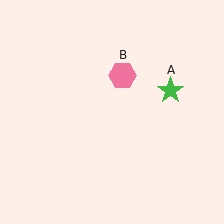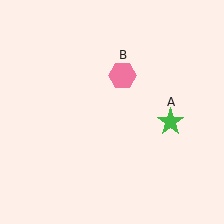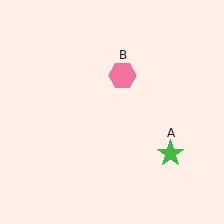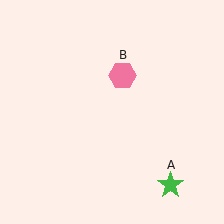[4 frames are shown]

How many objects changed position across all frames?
1 object changed position: green star (object A).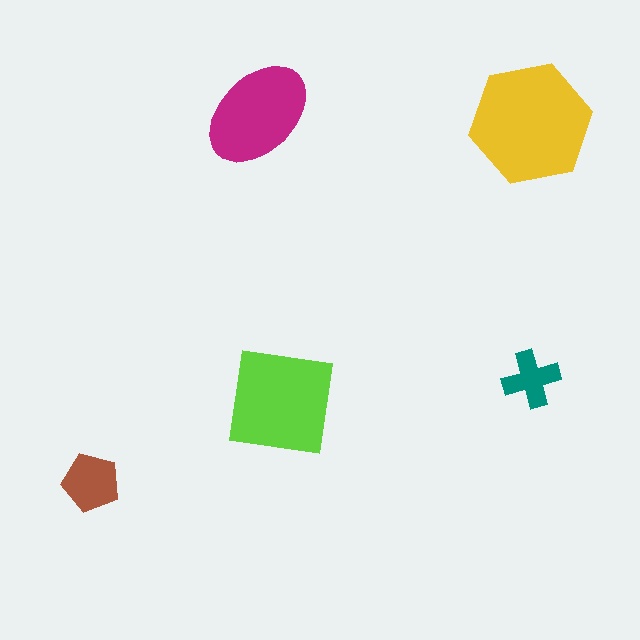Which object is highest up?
The magenta ellipse is topmost.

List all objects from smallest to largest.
The teal cross, the brown pentagon, the magenta ellipse, the lime square, the yellow hexagon.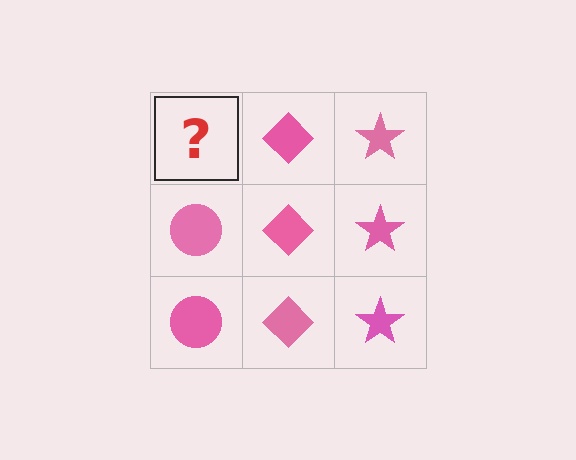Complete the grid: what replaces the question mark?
The question mark should be replaced with a pink circle.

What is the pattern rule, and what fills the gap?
The rule is that each column has a consistent shape. The gap should be filled with a pink circle.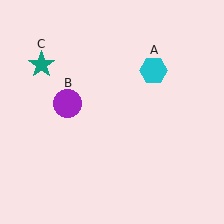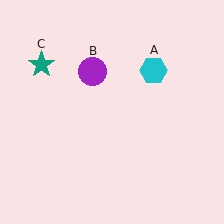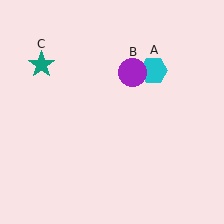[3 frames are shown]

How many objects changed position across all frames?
1 object changed position: purple circle (object B).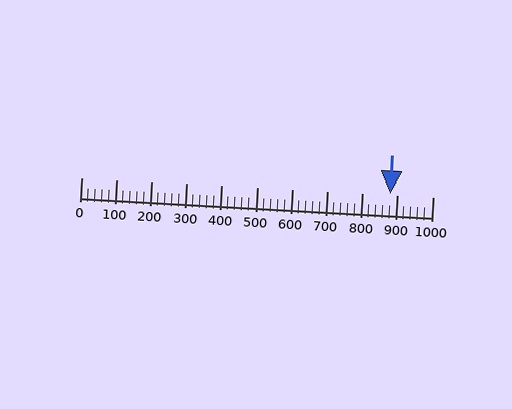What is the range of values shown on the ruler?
The ruler shows values from 0 to 1000.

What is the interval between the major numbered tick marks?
The major tick marks are spaced 100 units apart.